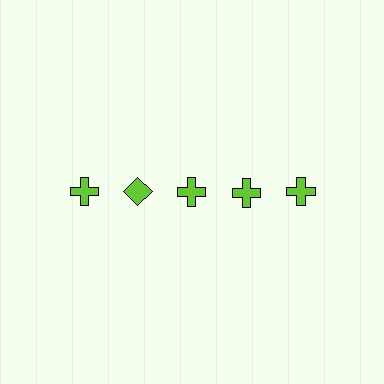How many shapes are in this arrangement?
There are 5 shapes arranged in a grid pattern.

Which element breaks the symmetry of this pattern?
The lime diamond in the top row, second from left column breaks the symmetry. All other shapes are lime crosses.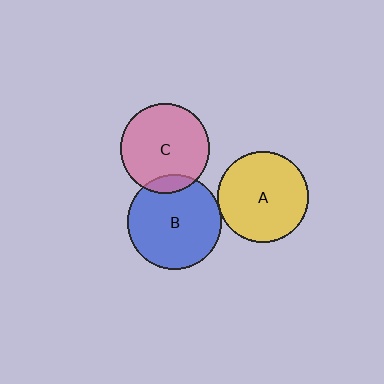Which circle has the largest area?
Circle B (blue).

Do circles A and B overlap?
Yes.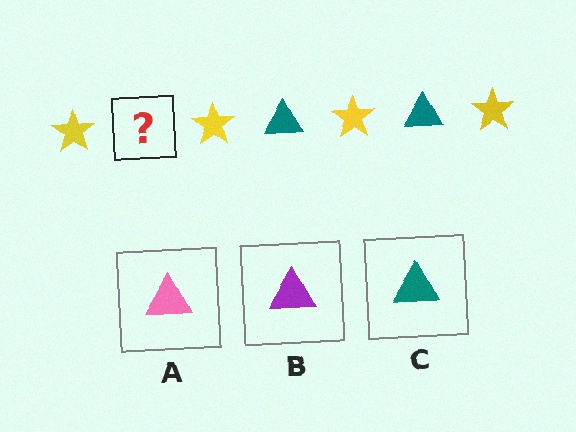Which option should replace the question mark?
Option C.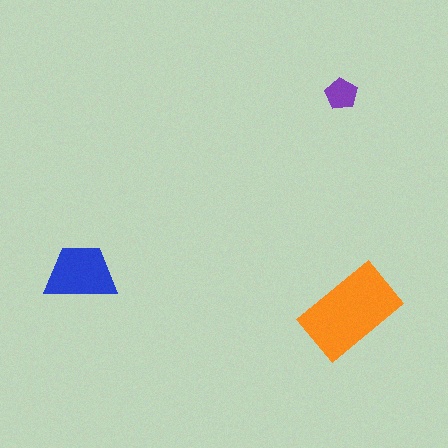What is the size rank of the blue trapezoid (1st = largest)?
2nd.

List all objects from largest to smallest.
The orange rectangle, the blue trapezoid, the purple pentagon.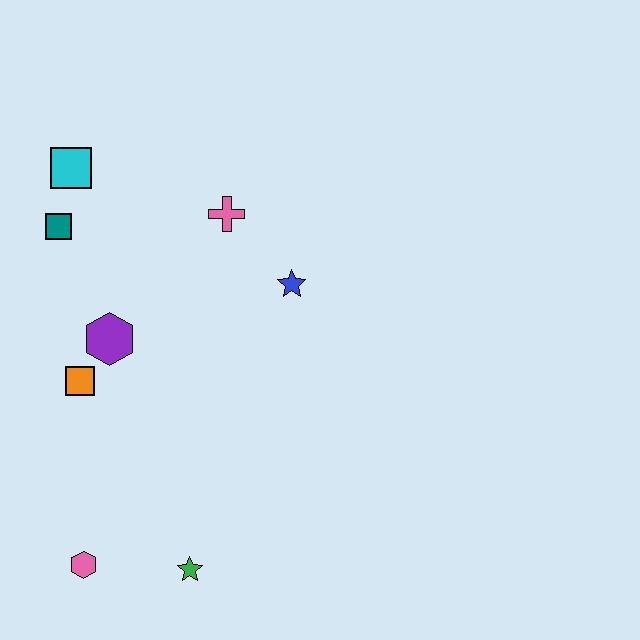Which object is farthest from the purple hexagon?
The green star is farthest from the purple hexagon.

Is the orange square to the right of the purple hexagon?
No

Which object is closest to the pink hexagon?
The green star is closest to the pink hexagon.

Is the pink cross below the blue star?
No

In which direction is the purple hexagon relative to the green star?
The purple hexagon is above the green star.